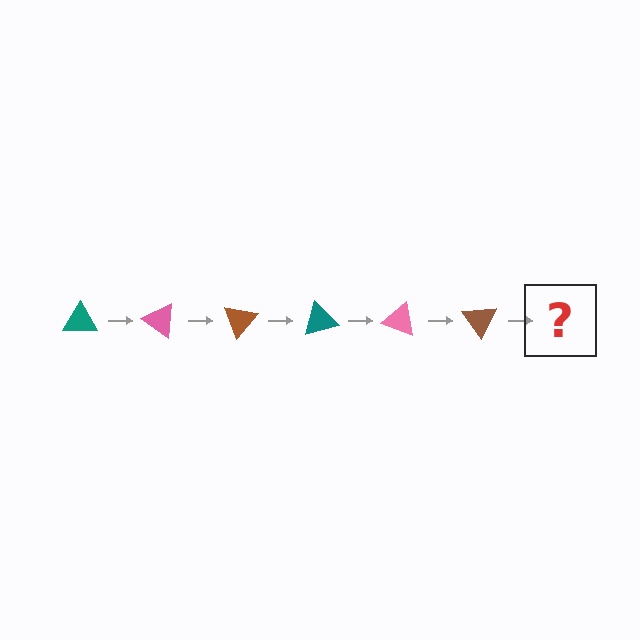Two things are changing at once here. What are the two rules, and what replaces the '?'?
The two rules are that it rotates 35 degrees each step and the color cycles through teal, pink, and brown. The '?' should be a teal triangle, rotated 210 degrees from the start.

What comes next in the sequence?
The next element should be a teal triangle, rotated 210 degrees from the start.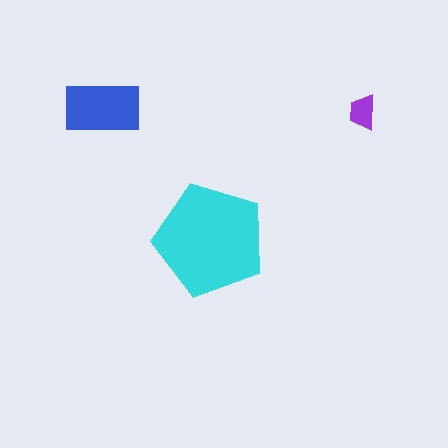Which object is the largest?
The cyan pentagon.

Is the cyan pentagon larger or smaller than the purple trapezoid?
Larger.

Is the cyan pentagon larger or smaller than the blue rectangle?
Larger.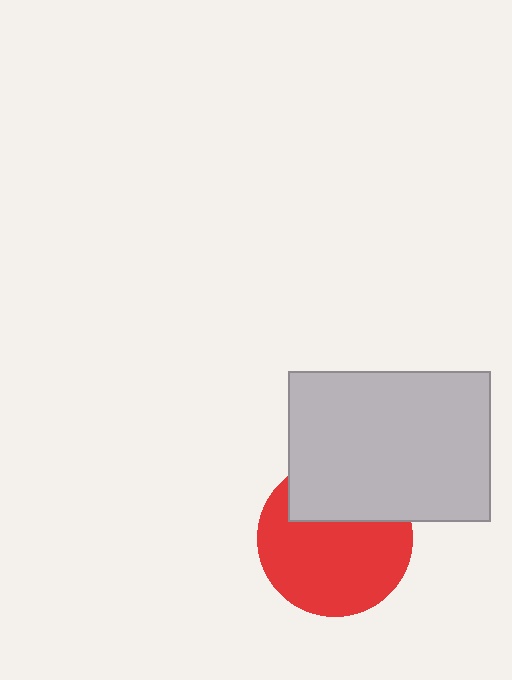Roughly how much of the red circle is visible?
Most of it is visible (roughly 68%).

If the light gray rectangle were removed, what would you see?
You would see the complete red circle.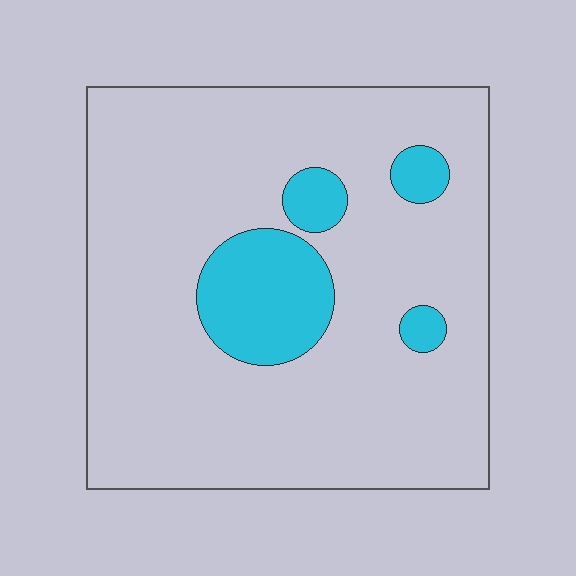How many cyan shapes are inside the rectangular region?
4.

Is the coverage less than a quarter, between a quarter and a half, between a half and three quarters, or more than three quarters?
Less than a quarter.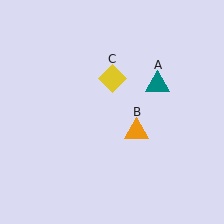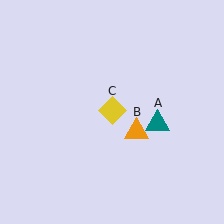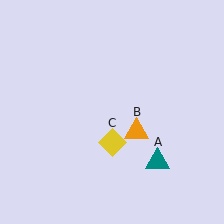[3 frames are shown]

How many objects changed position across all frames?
2 objects changed position: teal triangle (object A), yellow diamond (object C).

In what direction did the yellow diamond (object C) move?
The yellow diamond (object C) moved down.